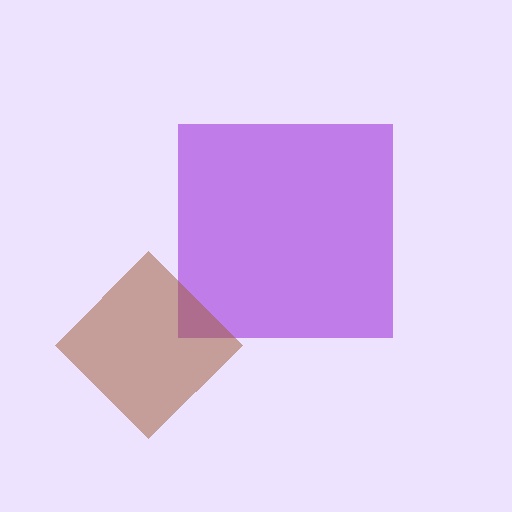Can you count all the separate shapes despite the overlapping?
Yes, there are 2 separate shapes.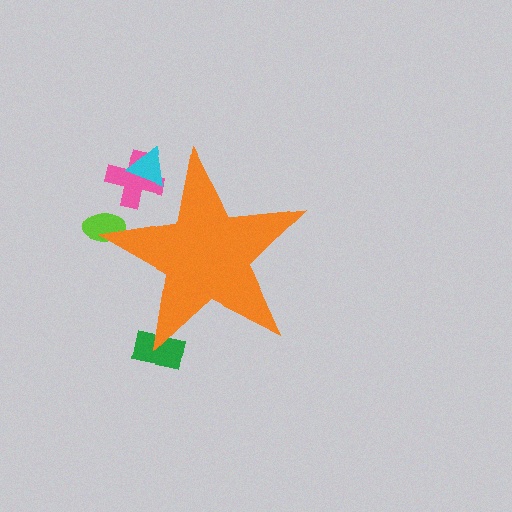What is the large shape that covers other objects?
An orange star.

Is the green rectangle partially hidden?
Yes, the green rectangle is partially hidden behind the orange star.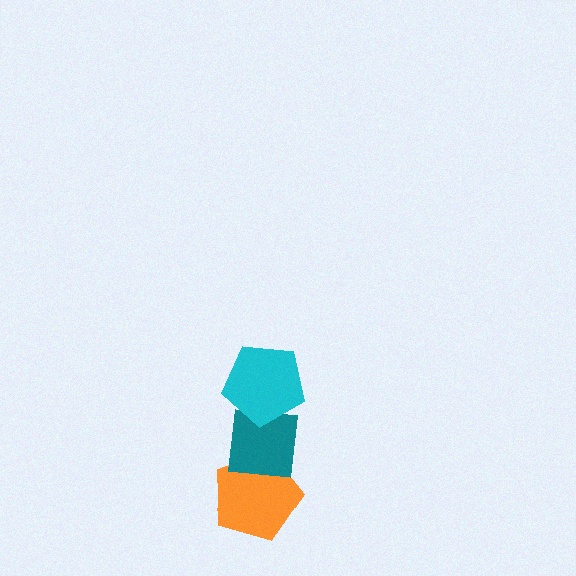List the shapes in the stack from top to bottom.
From top to bottom: the cyan pentagon, the teal square, the orange pentagon.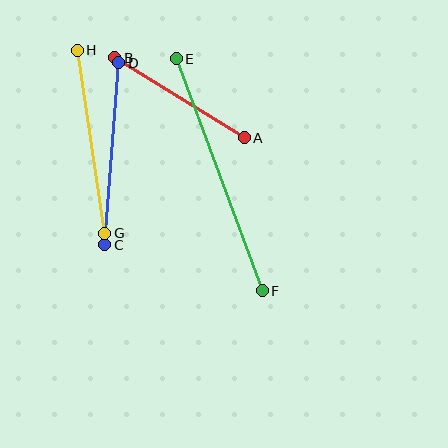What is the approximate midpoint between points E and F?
The midpoint is at approximately (219, 175) pixels.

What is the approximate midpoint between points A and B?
The midpoint is at approximately (180, 98) pixels.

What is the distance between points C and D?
The distance is approximately 183 pixels.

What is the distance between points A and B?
The distance is approximately 152 pixels.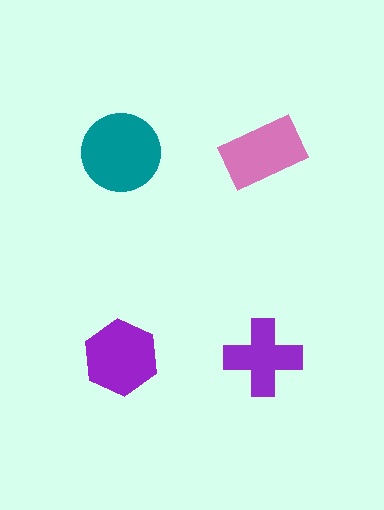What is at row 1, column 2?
A pink rectangle.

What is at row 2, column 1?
A purple hexagon.